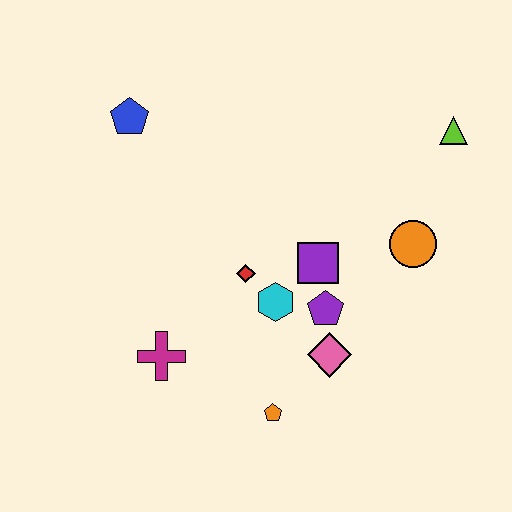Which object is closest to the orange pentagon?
The pink diamond is closest to the orange pentagon.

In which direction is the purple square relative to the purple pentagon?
The purple square is above the purple pentagon.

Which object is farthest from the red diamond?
The lime triangle is farthest from the red diamond.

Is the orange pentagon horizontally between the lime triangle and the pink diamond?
No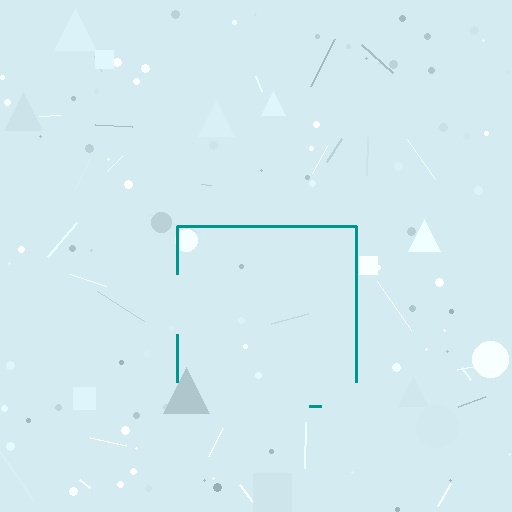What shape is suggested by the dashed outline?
The dashed outline suggests a square.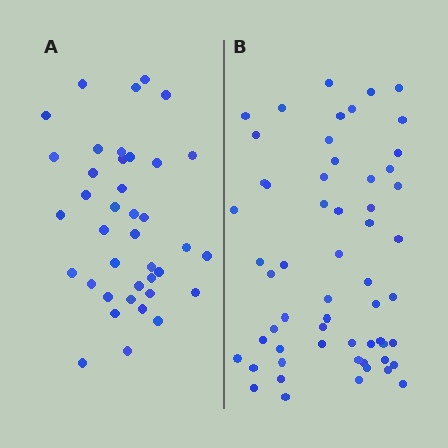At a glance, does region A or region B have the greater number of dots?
Region B (the right region) has more dots.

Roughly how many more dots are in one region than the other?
Region B has approximately 20 more dots than region A.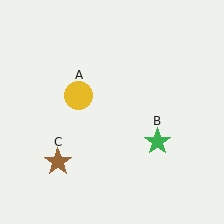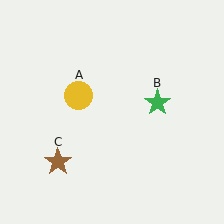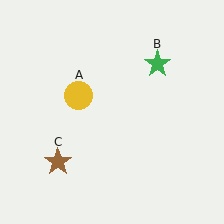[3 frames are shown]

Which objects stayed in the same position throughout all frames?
Yellow circle (object A) and brown star (object C) remained stationary.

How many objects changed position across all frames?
1 object changed position: green star (object B).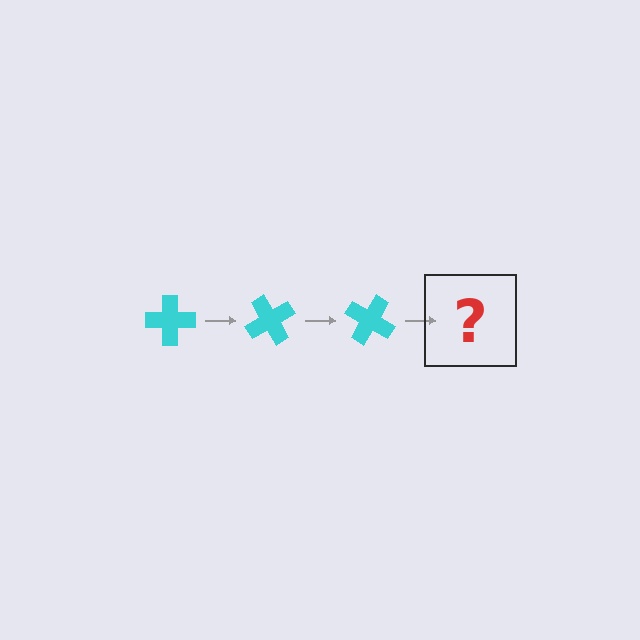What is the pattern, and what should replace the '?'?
The pattern is that the cross rotates 60 degrees each step. The '?' should be a cyan cross rotated 180 degrees.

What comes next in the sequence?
The next element should be a cyan cross rotated 180 degrees.